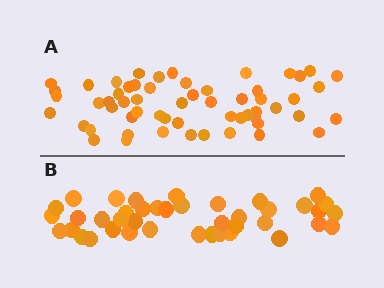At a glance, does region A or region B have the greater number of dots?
Region A (the top region) has more dots.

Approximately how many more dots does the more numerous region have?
Region A has approximately 15 more dots than region B.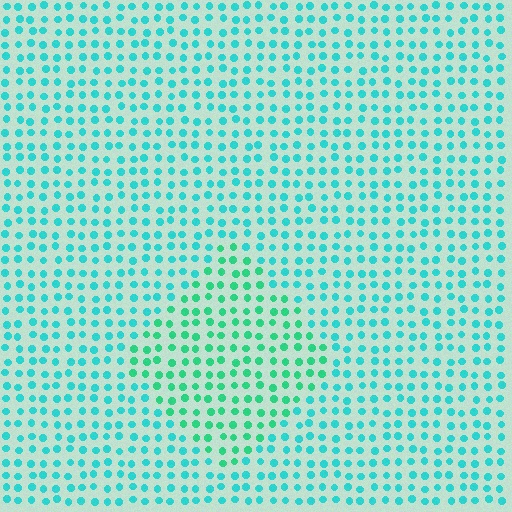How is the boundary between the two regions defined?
The boundary is defined purely by a slight shift in hue (about 27 degrees). Spacing, size, and orientation are identical on both sides.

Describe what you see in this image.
The image is filled with small cyan elements in a uniform arrangement. A diamond-shaped region is visible where the elements are tinted to a slightly different hue, forming a subtle color boundary.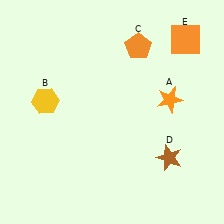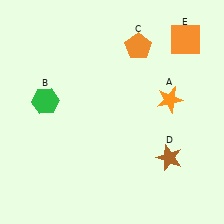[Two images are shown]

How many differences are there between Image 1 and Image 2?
There is 1 difference between the two images.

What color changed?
The hexagon (B) changed from yellow in Image 1 to green in Image 2.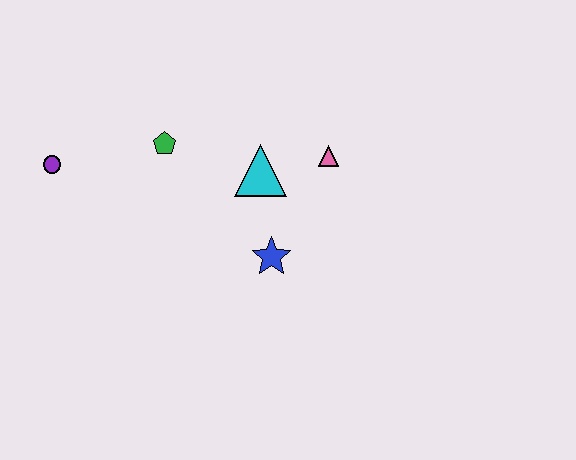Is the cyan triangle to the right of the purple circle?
Yes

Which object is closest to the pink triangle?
The cyan triangle is closest to the pink triangle.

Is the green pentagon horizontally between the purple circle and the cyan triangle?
Yes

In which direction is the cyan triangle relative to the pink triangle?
The cyan triangle is to the left of the pink triangle.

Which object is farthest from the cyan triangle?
The purple circle is farthest from the cyan triangle.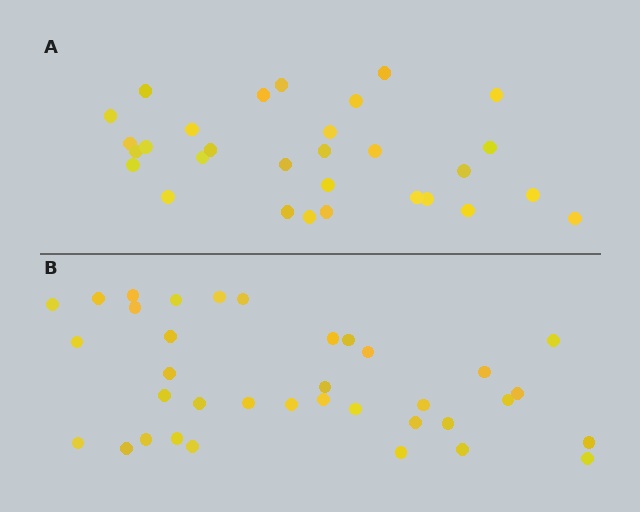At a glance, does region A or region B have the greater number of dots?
Region B (the bottom region) has more dots.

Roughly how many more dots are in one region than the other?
Region B has about 6 more dots than region A.